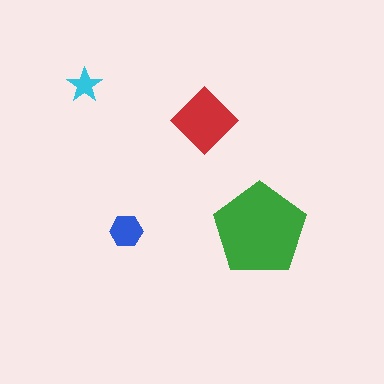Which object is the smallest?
The cyan star.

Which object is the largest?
The green pentagon.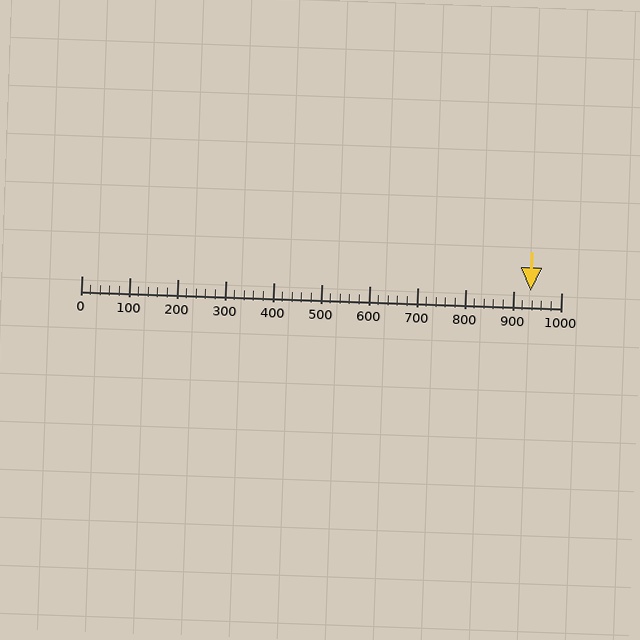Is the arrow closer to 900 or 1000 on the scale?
The arrow is closer to 900.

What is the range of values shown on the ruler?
The ruler shows values from 0 to 1000.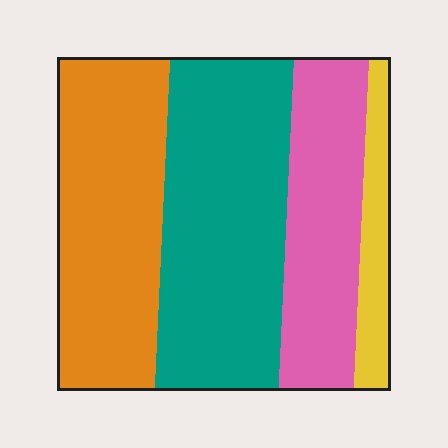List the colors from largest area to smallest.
From largest to smallest: teal, orange, pink, yellow.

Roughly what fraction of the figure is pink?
Pink takes up about one fifth (1/5) of the figure.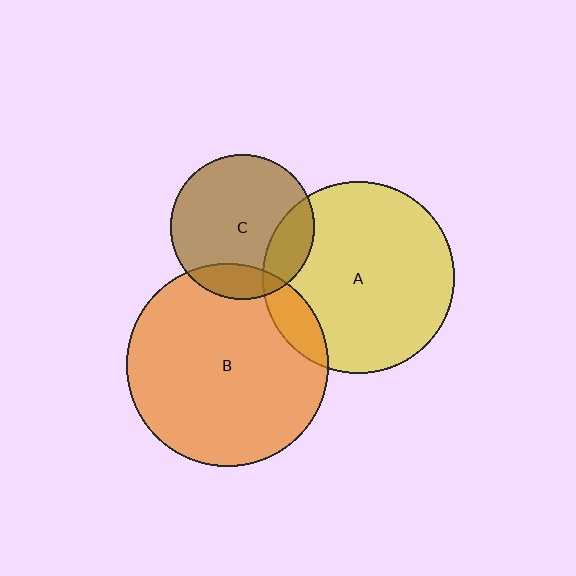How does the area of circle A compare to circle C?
Approximately 1.8 times.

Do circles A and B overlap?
Yes.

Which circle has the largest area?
Circle B (orange).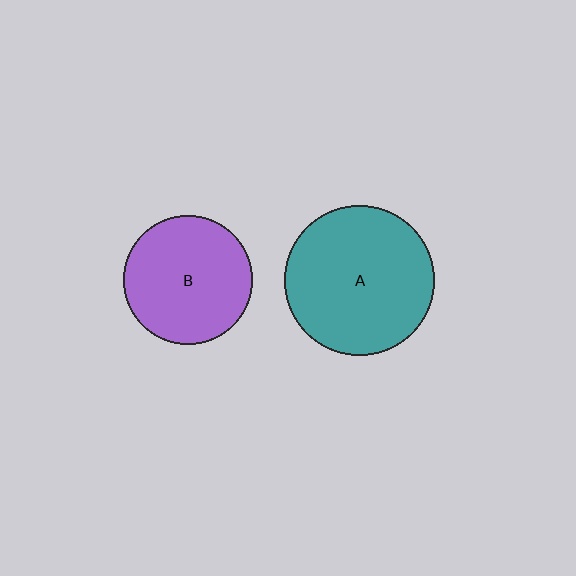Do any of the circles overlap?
No, none of the circles overlap.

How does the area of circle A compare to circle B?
Approximately 1.4 times.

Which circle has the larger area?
Circle A (teal).